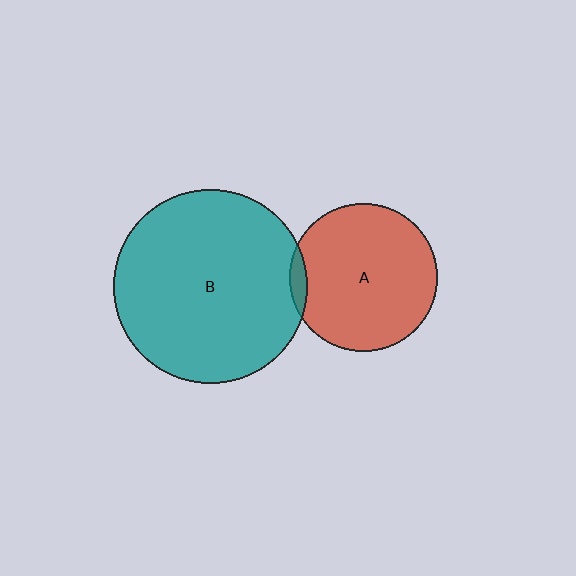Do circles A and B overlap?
Yes.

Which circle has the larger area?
Circle B (teal).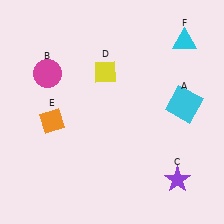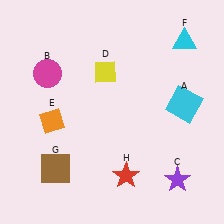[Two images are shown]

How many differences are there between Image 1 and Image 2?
There are 2 differences between the two images.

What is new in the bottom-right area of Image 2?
A red star (H) was added in the bottom-right area of Image 2.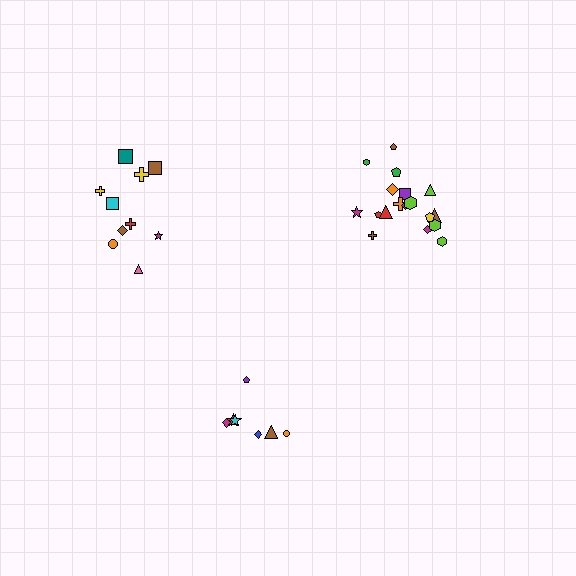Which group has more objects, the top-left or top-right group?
The top-right group.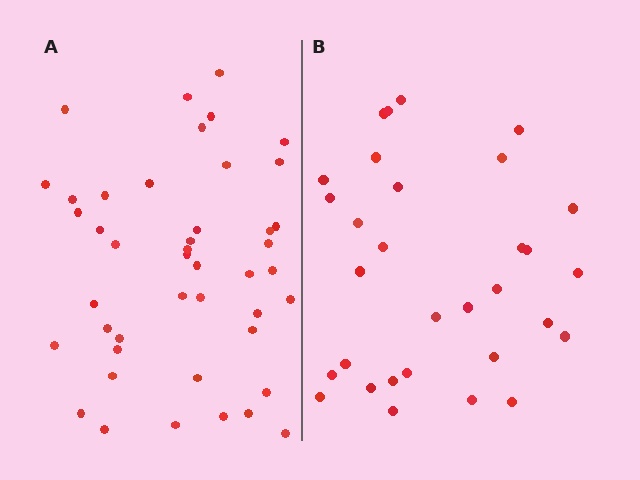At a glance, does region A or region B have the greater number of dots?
Region A (the left region) has more dots.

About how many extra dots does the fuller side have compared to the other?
Region A has approximately 15 more dots than region B.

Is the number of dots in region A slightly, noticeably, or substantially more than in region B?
Region A has noticeably more, but not dramatically so. The ratio is roughly 1.4 to 1.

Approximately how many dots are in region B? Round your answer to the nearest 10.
About 30 dots. (The exact count is 31, which rounds to 30.)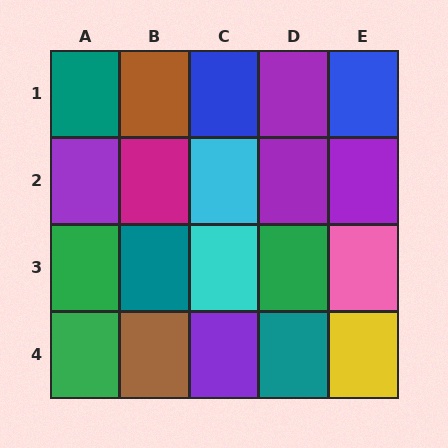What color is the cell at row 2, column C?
Cyan.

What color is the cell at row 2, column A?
Purple.